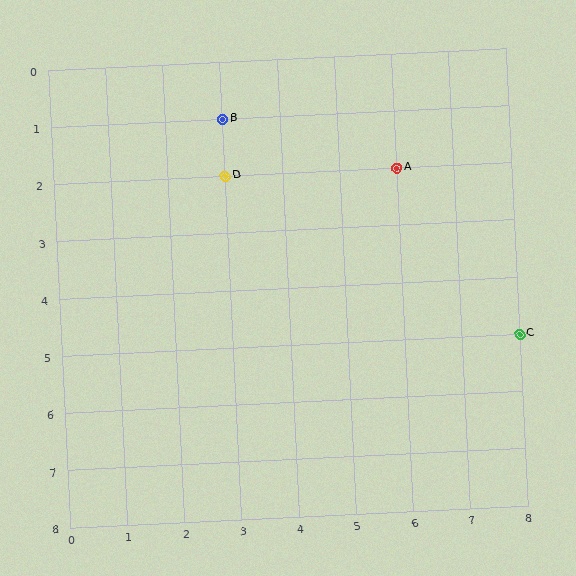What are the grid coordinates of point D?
Point D is at grid coordinates (3, 2).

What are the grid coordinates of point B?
Point B is at grid coordinates (3, 1).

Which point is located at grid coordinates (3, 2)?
Point D is at (3, 2).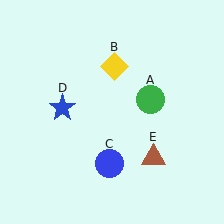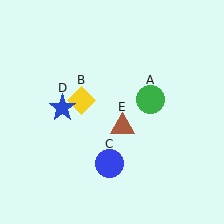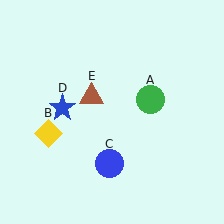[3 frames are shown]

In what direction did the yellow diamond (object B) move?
The yellow diamond (object B) moved down and to the left.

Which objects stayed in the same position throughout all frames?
Green circle (object A) and blue circle (object C) and blue star (object D) remained stationary.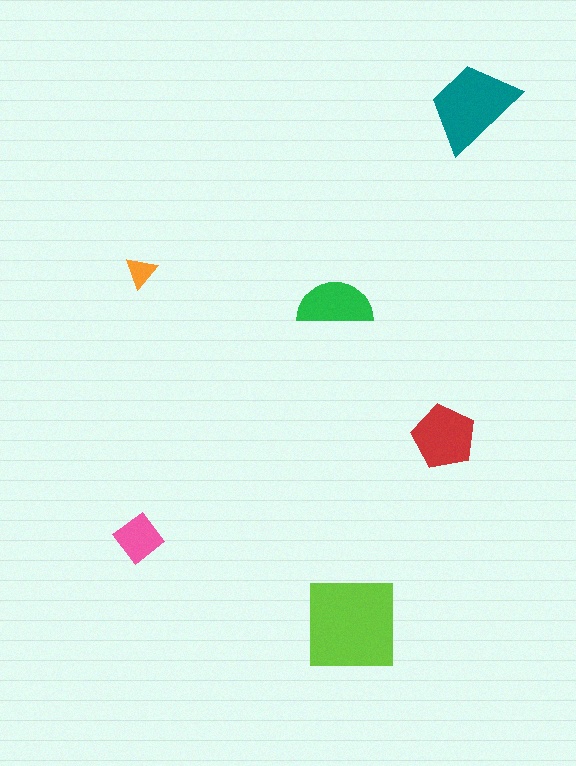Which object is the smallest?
The orange triangle.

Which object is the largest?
The lime square.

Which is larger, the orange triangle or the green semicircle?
The green semicircle.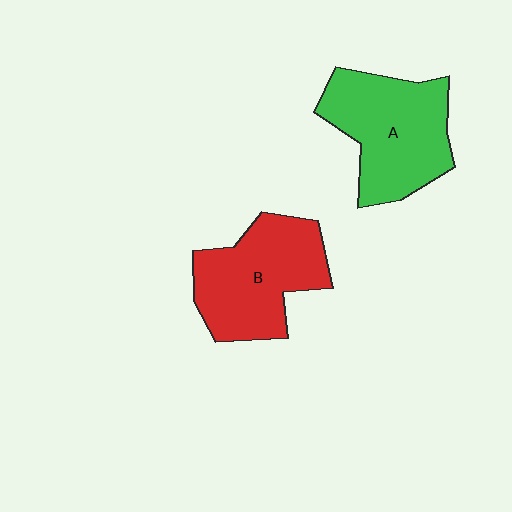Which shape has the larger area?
Shape A (green).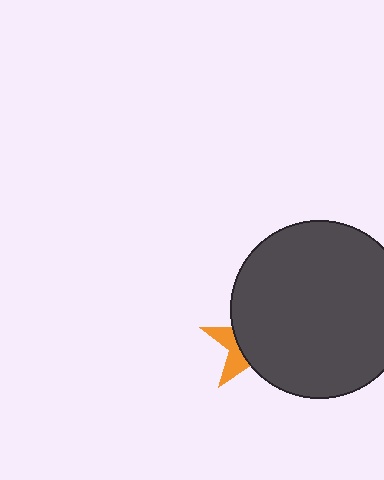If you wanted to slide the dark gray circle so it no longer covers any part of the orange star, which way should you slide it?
Slide it right — that is the most direct way to separate the two shapes.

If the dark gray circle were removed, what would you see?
You would see the complete orange star.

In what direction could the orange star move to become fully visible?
The orange star could move left. That would shift it out from behind the dark gray circle entirely.